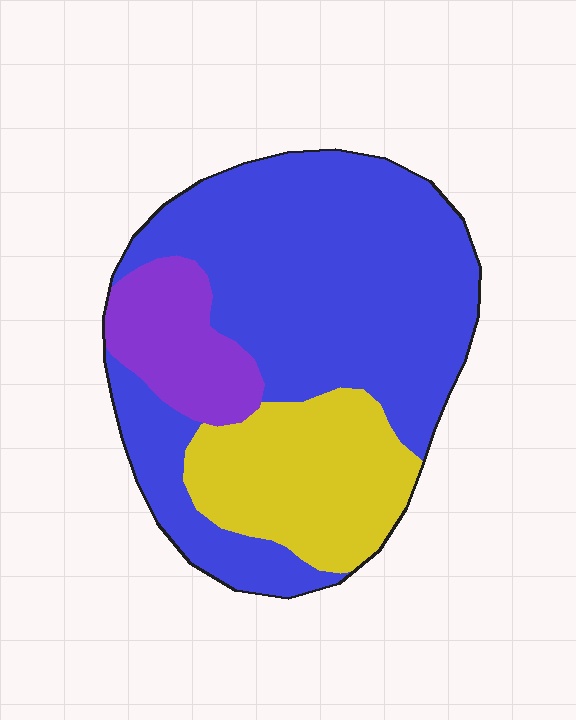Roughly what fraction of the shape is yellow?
Yellow takes up between a sixth and a third of the shape.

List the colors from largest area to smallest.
From largest to smallest: blue, yellow, purple.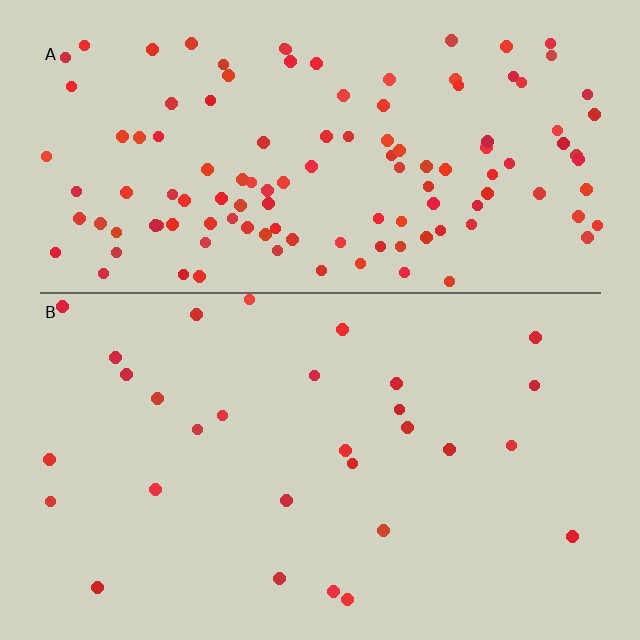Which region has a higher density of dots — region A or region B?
A (the top).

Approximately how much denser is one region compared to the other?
Approximately 4.2× — region A over region B.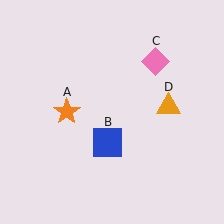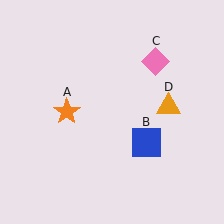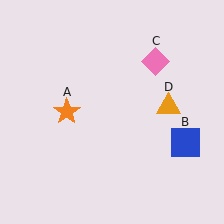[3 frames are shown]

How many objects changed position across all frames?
1 object changed position: blue square (object B).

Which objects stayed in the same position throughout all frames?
Orange star (object A) and pink diamond (object C) and orange triangle (object D) remained stationary.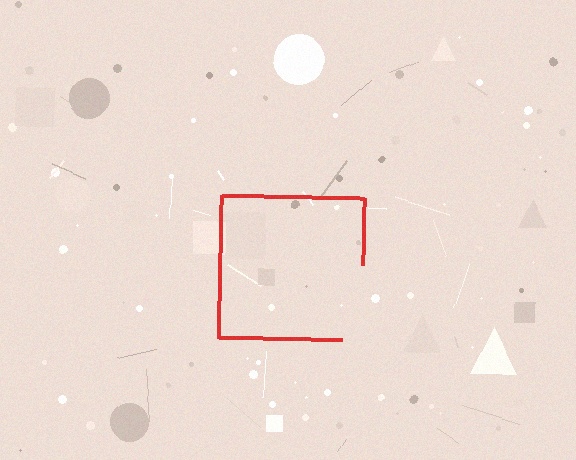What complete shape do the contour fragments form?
The contour fragments form a square.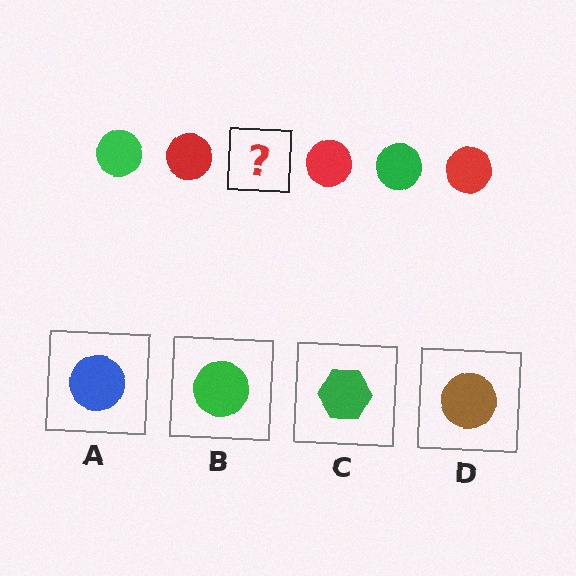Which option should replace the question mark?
Option B.